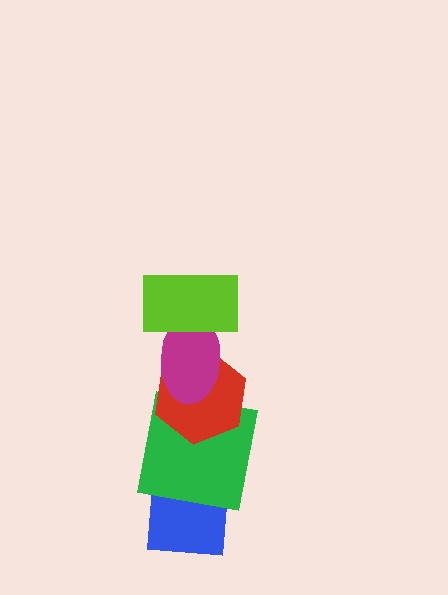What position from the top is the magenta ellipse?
The magenta ellipse is 2nd from the top.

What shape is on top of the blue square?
The green square is on top of the blue square.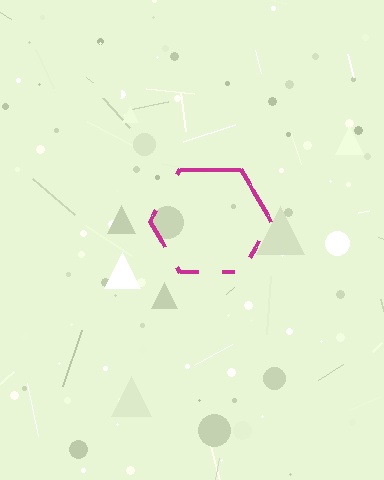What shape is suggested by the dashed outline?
The dashed outline suggests a hexagon.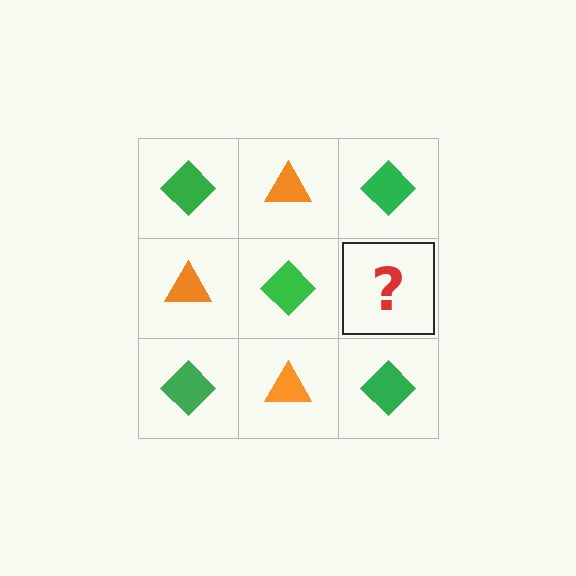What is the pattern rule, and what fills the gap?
The rule is that it alternates green diamond and orange triangle in a checkerboard pattern. The gap should be filled with an orange triangle.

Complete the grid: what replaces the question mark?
The question mark should be replaced with an orange triangle.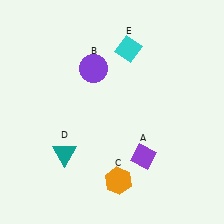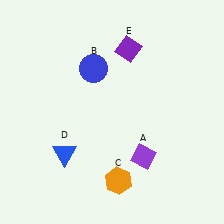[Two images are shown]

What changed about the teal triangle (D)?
In Image 1, D is teal. In Image 2, it changed to blue.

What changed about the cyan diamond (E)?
In Image 1, E is cyan. In Image 2, it changed to purple.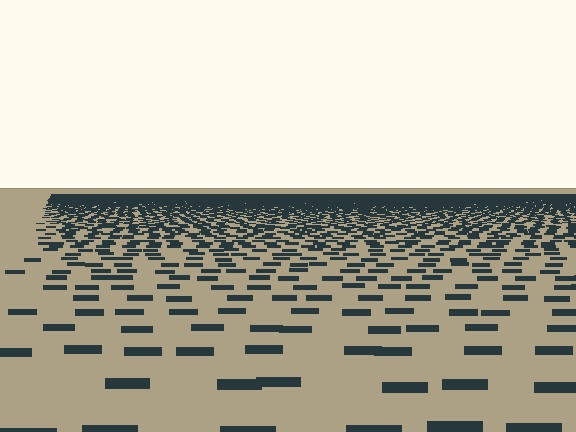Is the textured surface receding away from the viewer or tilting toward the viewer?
The surface is receding away from the viewer. Texture elements get smaller and denser toward the top.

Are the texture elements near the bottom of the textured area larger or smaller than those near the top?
Larger. Near the bottom, elements are closer to the viewer and appear at a bigger on-screen size.